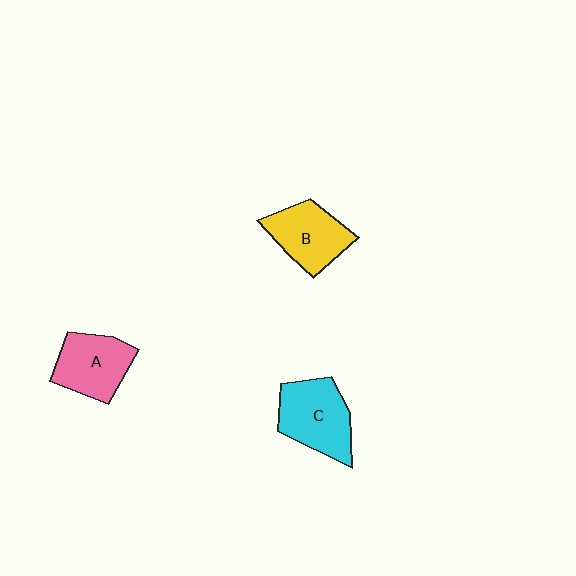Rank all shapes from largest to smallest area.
From largest to smallest: C (cyan), A (pink), B (yellow).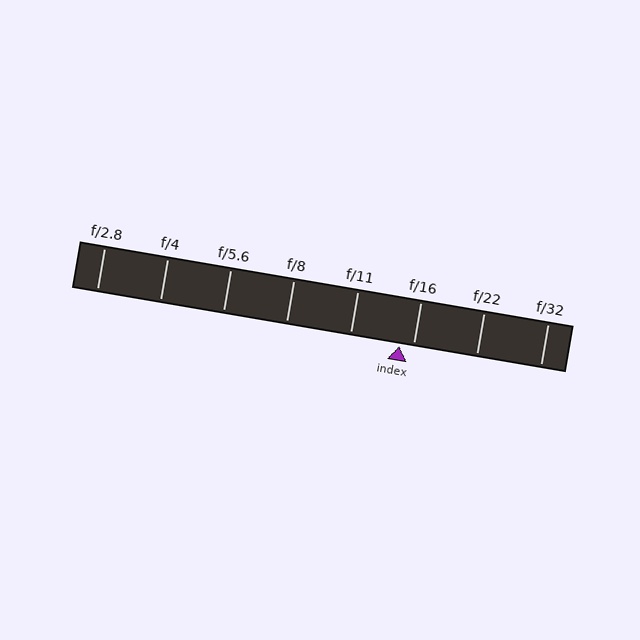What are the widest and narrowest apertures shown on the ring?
The widest aperture shown is f/2.8 and the narrowest is f/32.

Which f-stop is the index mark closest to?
The index mark is closest to f/16.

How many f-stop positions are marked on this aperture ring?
There are 8 f-stop positions marked.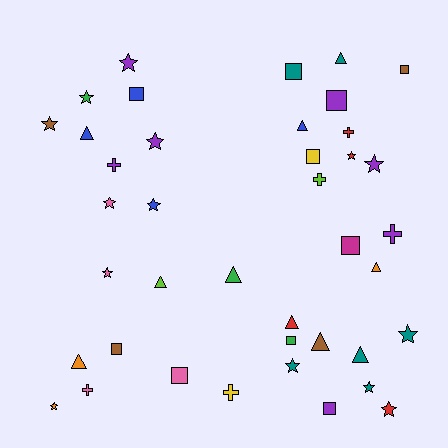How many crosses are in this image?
There are 6 crosses.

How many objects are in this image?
There are 40 objects.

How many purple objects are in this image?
There are 7 purple objects.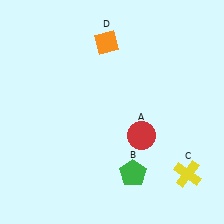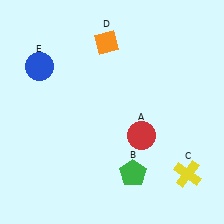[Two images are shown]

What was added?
A blue circle (E) was added in Image 2.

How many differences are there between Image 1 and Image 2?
There is 1 difference between the two images.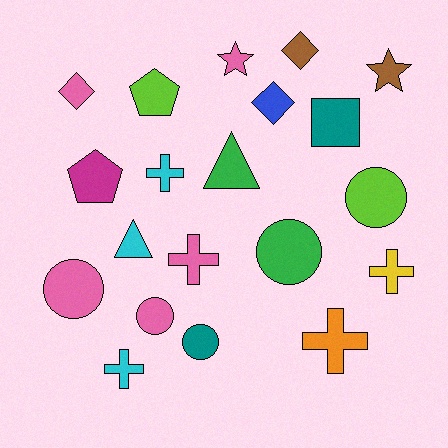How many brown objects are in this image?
There are 2 brown objects.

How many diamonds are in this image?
There are 3 diamonds.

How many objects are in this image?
There are 20 objects.